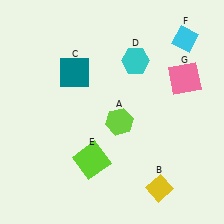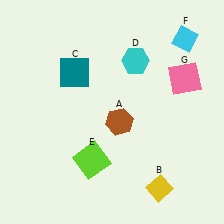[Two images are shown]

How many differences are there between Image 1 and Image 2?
There is 1 difference between the two images.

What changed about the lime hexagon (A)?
In Image 1, A is lime. In Image 2, it changed to brown.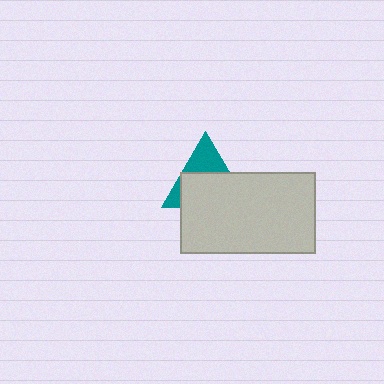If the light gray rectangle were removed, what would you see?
You would see the complete teal triangle.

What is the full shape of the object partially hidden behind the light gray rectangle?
The partially hidden object is a teal triangle.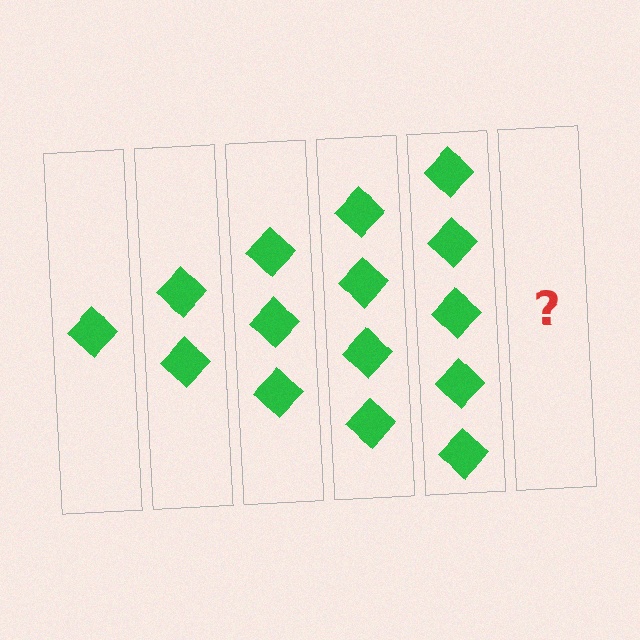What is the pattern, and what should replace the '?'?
The pattern is that each step adds one more diamond. The '?' should be 6 diamonds.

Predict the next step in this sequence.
The next step is 6 diamonds.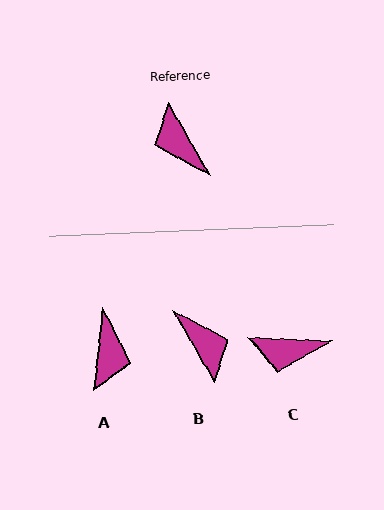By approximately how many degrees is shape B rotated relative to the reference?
Approximately 180 degrees clockwise.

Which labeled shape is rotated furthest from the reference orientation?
B, about 180 degrees away.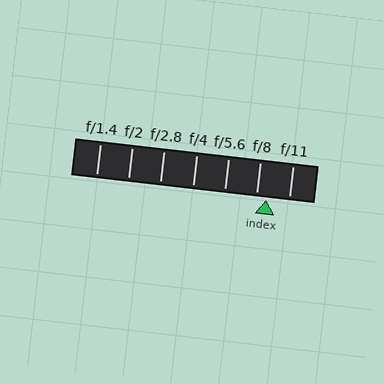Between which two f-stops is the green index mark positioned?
The index mark is between f/8 and f/11.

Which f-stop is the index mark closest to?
The index mark is closest to f/8.